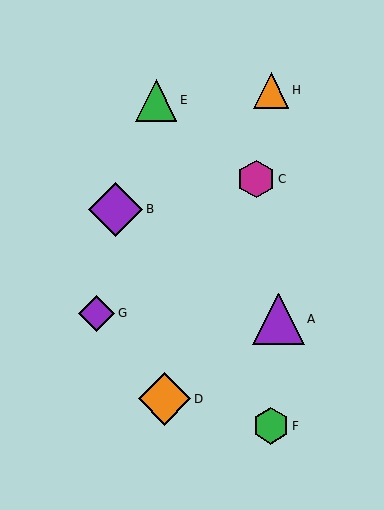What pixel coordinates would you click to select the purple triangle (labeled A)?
Click at (278, 319) to select the purple triangle A.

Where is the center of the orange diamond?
The center of the orange diamond is at (164, 399).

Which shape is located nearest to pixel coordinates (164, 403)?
The orange diamond (labeled D) at (164, 399) is nearest to that location.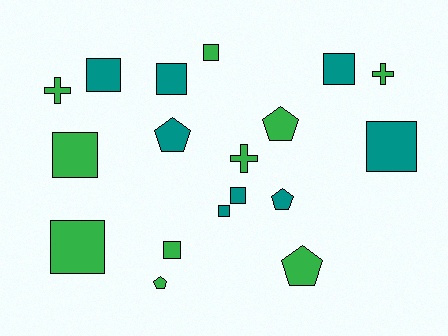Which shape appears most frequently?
Square, with 10 objects.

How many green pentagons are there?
There are 3 green pentagons.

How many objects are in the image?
There are 18 objects.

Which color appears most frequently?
Green, with 10 objects.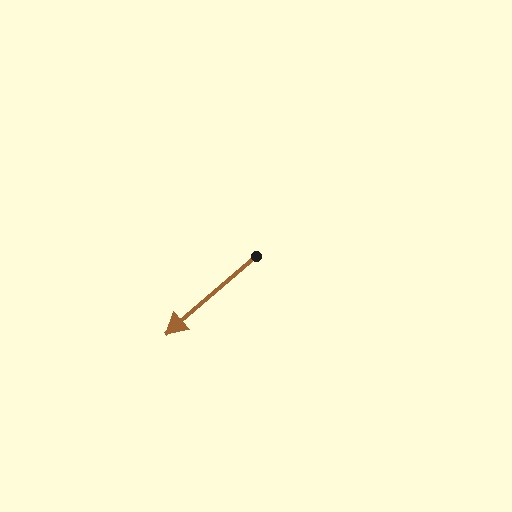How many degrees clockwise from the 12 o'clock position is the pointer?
Approximately 229 degrees.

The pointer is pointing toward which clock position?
Roughly 8 o'clock.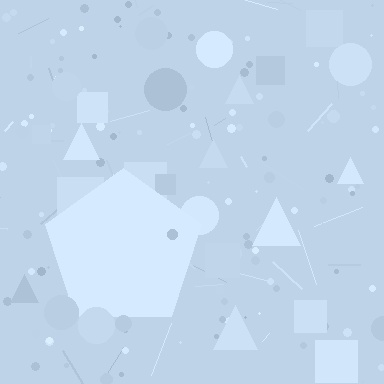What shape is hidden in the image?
A pentagon is hidden in the image.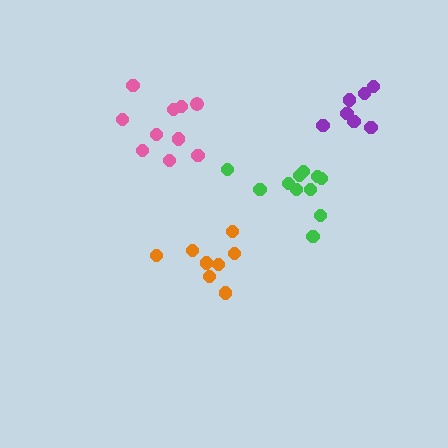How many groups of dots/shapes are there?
There are 4 groups.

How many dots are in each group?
Group 1: 10 dots, Group 2: 7 dots, Group 3: 8 dots, Group 4: 11 dots (36 total).